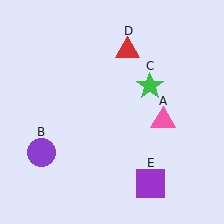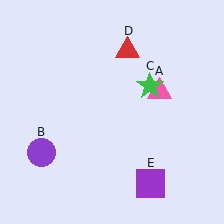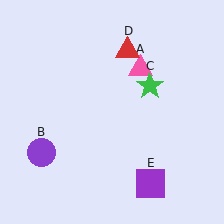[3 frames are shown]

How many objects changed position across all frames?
1 object changed position: pink triangle (object A).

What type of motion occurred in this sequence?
The pink triangle (object A) rotated counterclockwise around the center of the scene.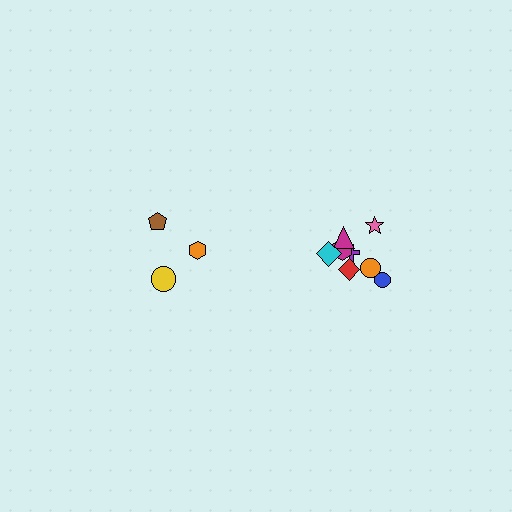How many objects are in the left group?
There are 3 objects.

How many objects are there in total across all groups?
There are 11 objects.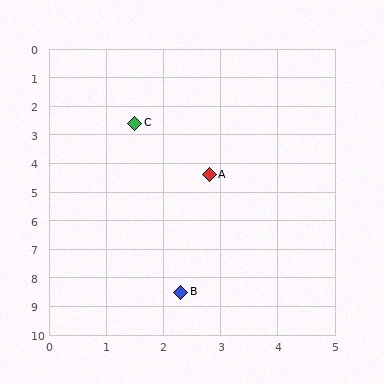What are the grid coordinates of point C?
Point C is at approximately (1.5, 2.6).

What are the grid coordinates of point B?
Point B is at approximately (2.3, 8.5).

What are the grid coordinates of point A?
Point A is at approximately (2.8, 4.4).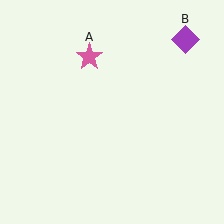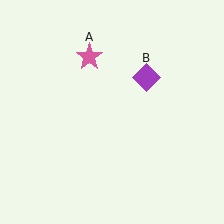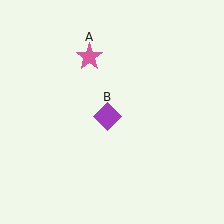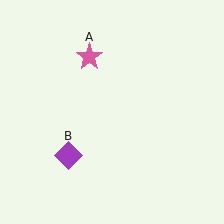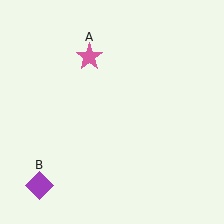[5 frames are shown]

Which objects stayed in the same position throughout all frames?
Pink star (object A) remained stationary.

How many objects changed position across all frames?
1 object changed position: purple diamond (object B).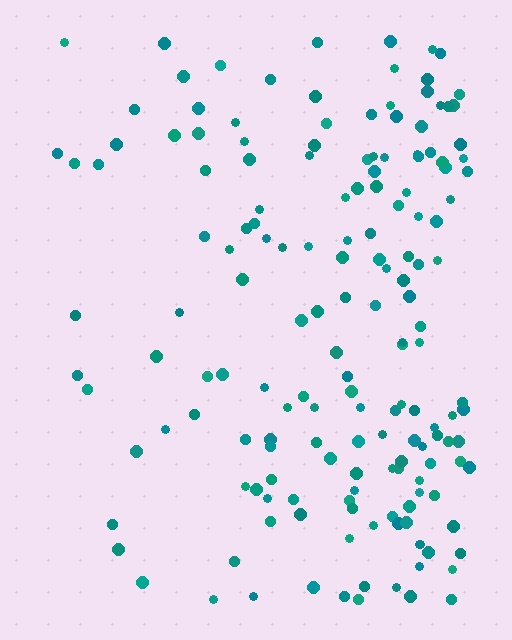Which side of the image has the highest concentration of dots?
The right.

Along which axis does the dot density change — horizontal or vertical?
Horizontal.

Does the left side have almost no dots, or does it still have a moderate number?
Still a moderate number, just noticeably fewer than the right.